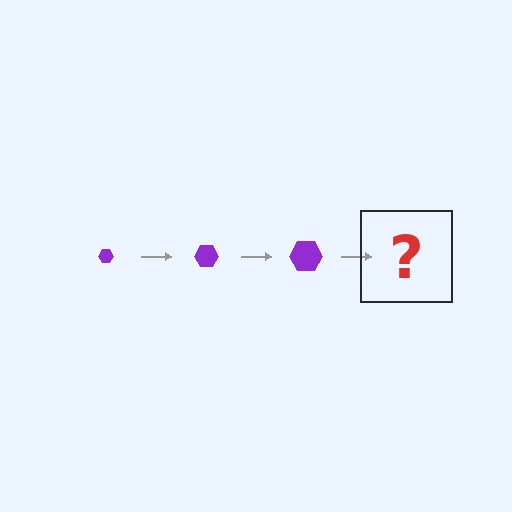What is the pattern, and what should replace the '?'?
The pattern is that the hexagon gets progressively larger each step. The '?' should be a purple hexagon, larger than the previous one.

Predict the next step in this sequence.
The next step is a purple hexagon, larger than the previous one.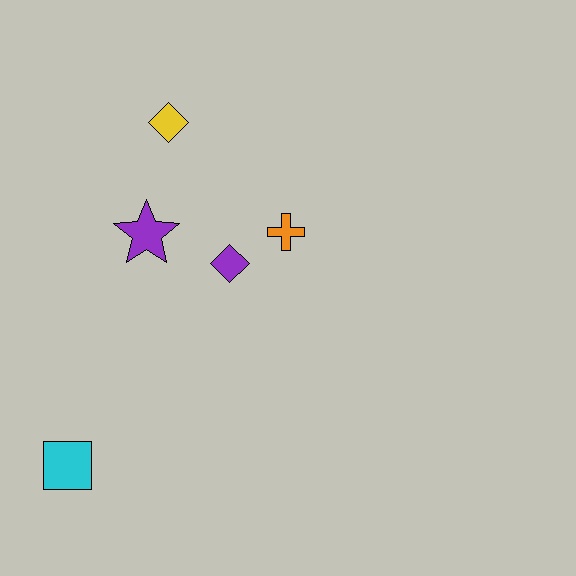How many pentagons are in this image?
There are no pentagons.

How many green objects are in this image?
There are no green objects.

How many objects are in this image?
There are 5 objects.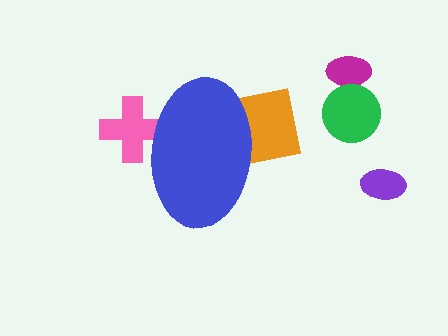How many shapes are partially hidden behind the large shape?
2 shapes are partially hidden.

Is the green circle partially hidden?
No, the green circle is fully visible.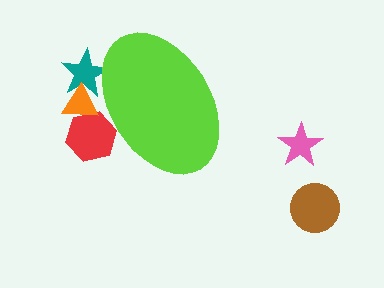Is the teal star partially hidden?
Yes, the teal star is partially hidden behind the lime ellipse.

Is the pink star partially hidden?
No, the pink star is fully visible.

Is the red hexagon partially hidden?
Yes, the red hexagon is partially hidden behind the lime ellipse.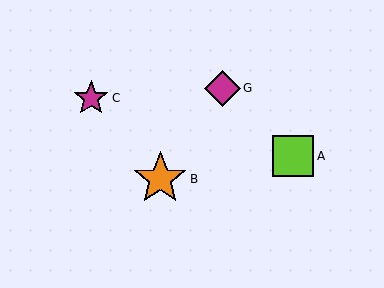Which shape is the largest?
The orange star (labeled B) is the largest.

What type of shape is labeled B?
Shape B is an orange star.